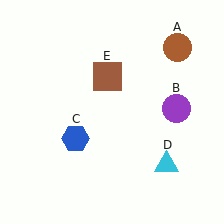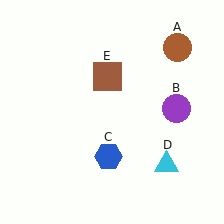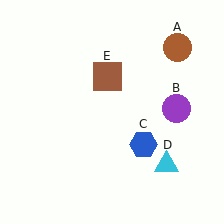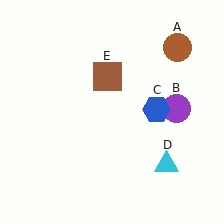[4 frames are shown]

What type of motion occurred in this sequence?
The blue hexagon (object C) rotated counterclockwise around the center of the scene.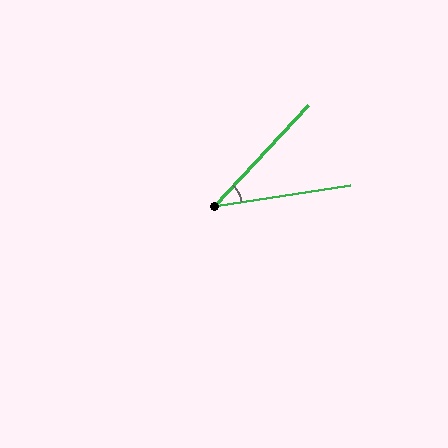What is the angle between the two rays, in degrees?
Approximately 38 degrees.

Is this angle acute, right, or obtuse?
It is acute.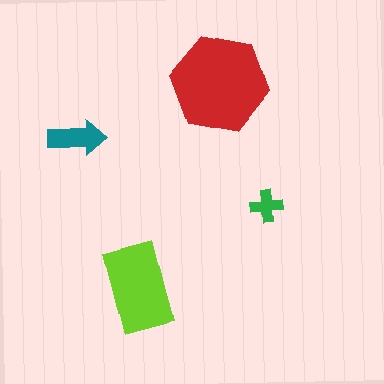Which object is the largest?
The red hexagon.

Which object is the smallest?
The green cross.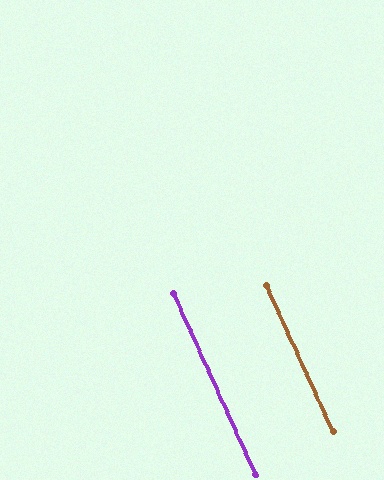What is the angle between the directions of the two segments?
Approximately 0 degrees.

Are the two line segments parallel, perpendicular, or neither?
Parallel — their directions differ by only 0.2°.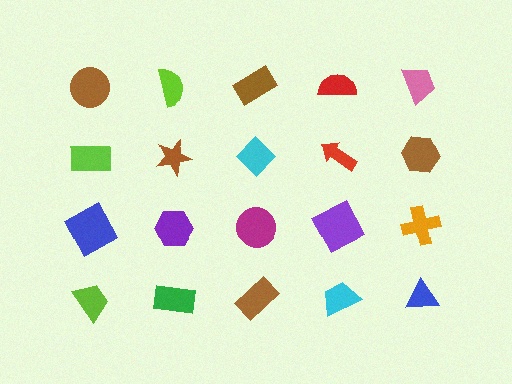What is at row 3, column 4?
A purple square.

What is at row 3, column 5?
An orange cross.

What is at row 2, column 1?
A lime rectangle.